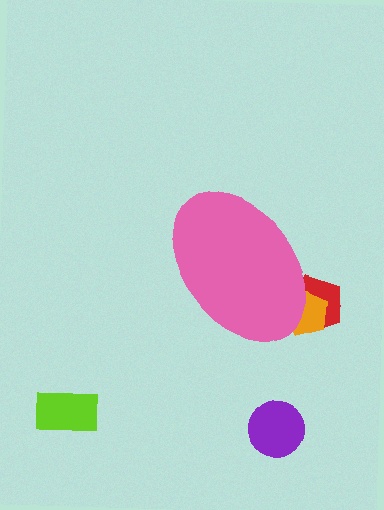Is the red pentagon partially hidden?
Yes, the red pentagon is partially hidden behind the pink ellipse.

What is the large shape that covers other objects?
A pink ellipse.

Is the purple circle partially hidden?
No, the purple circle is fully visible.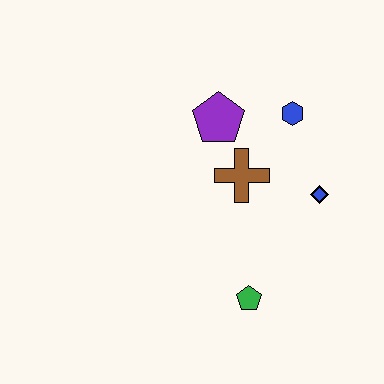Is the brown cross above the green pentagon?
Yes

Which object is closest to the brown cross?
The purple pentagon is closest to the brown cross.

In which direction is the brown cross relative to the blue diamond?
The brown cross is to the left of the blue diamond.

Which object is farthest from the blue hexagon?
The green pentagon is farthest from the blue hexagon.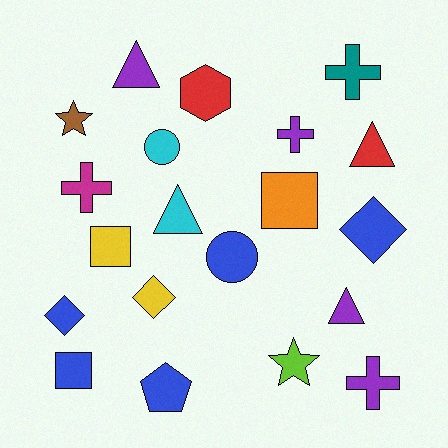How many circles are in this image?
There are 2 circles.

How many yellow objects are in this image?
There are 2 yellow objects.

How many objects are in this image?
There are 20 objects.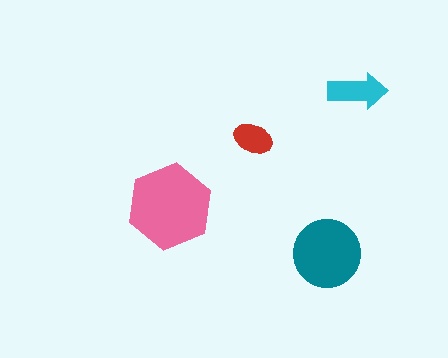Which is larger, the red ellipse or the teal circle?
The teal circle.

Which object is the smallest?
The red ellipse.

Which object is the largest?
The pink hexagon.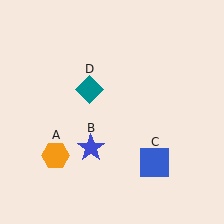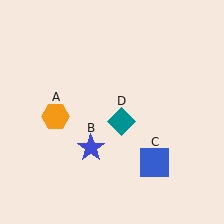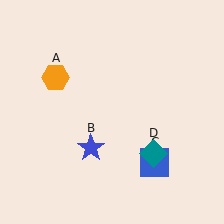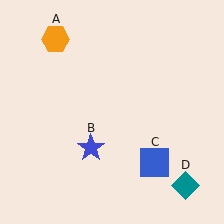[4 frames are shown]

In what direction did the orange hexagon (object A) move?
The orange hexagon (object A) moved up.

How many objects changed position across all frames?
2 objects changed position: orange hexagon (object A), teal diamond (object D).